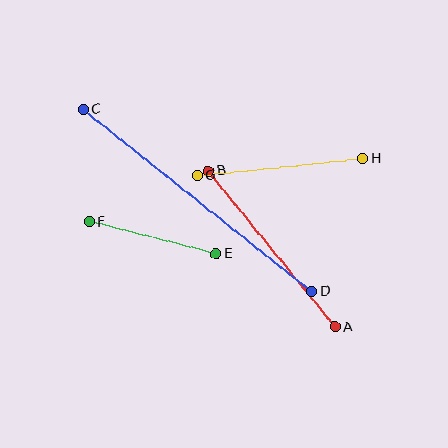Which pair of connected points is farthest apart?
Points C and D are farthest apart.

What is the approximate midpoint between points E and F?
The midpoint is at approximately (152, 238) pixels.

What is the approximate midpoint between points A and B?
The midpoint is at approximately (272, 249) pixels.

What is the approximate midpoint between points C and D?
The midpoint is at approximately (197, 201) pixels.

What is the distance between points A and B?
The distance is approximately 201 pixels.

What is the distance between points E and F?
The distance is approximately 131 pixels.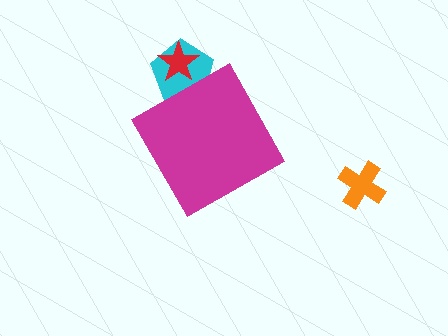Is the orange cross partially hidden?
No, the orange cross is fully visible.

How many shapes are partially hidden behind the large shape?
2 shapes are partially hidden.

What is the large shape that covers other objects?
A magenta diamond.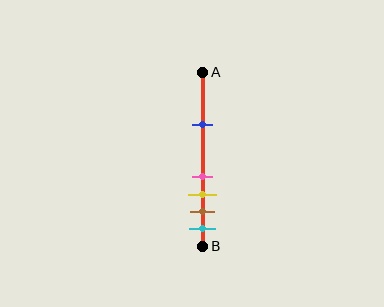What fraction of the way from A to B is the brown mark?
The brown mark is approximately 80% (0.8) of the way from A to B.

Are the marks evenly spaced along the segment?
No, the marks are not evenly spaced.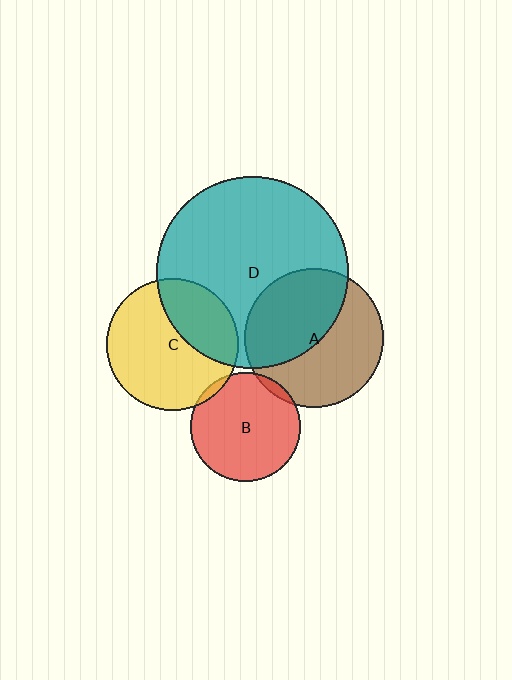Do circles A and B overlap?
Yes.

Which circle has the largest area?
Circle D (teal).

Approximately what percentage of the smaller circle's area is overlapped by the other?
Approximately 5%.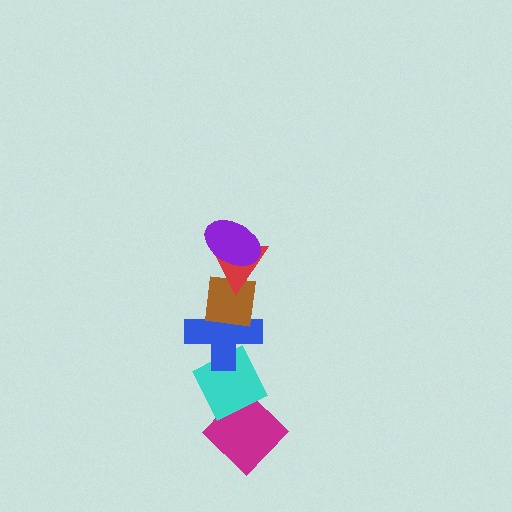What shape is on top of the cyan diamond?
The blue cross is on top of the cyan diamond.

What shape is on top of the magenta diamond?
The cyan diamond is on top of the magenta diamond.